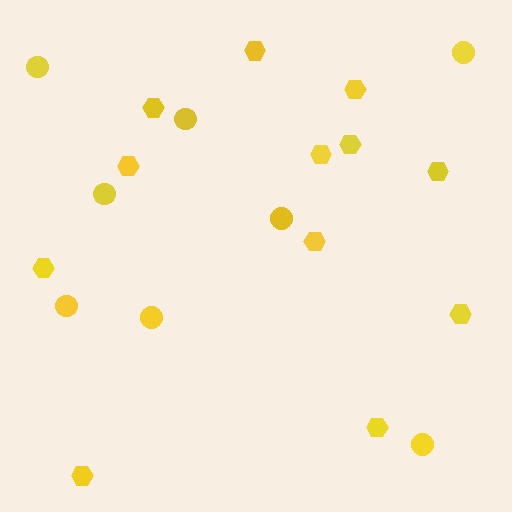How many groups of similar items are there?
There are 2 groups: one group of circles (8) and one group of hexagons (12).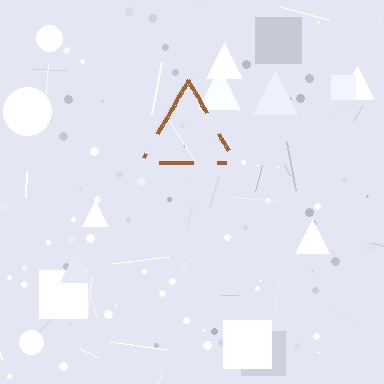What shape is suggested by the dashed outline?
The dashed outline suggests a triangle.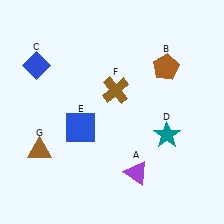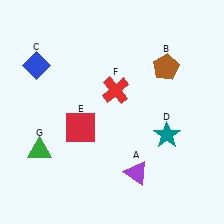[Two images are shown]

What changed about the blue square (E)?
In Image 1, E is blue. In Image 2, it changed to red.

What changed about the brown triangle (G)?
In Image 1, G is brown. In Image 2, it changed to green.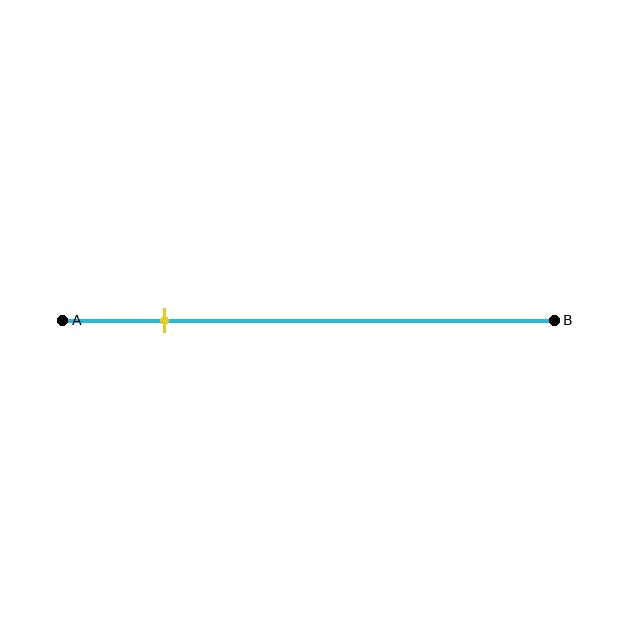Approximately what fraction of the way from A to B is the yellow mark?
The yellow mark is approximately 20% of the way from A to B.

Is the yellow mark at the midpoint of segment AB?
No, the mark is at about 20% from A, not at the 50% midpoint.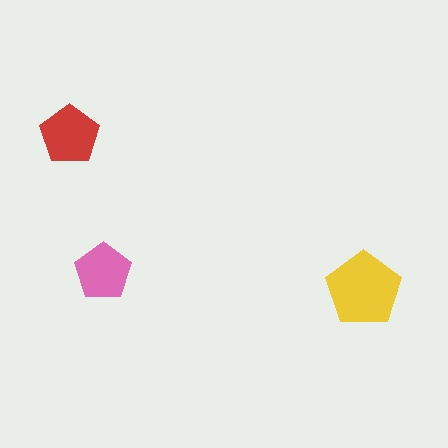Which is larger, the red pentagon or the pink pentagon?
The red one.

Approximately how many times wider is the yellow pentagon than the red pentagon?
About 1.5 times wider.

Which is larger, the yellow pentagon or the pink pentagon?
The yellow one.